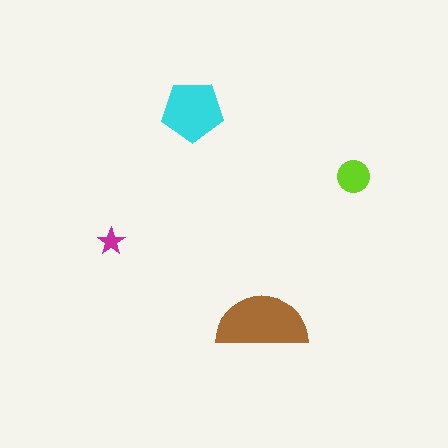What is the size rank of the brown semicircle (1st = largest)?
1st.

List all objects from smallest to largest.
The magenta star, the lime circle, the cyan pentagon, the brown semicircle.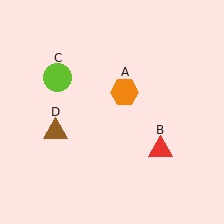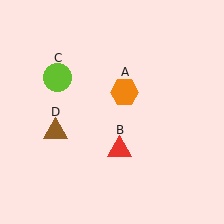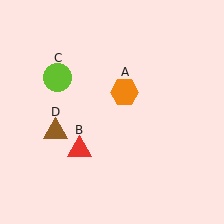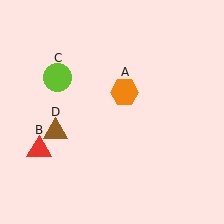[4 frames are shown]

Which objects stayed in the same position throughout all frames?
Orange hexagon (object A) and lime circle (object C) and brown triangle (object D) remained stationary.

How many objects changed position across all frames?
1 object changed position: red triangle (object B).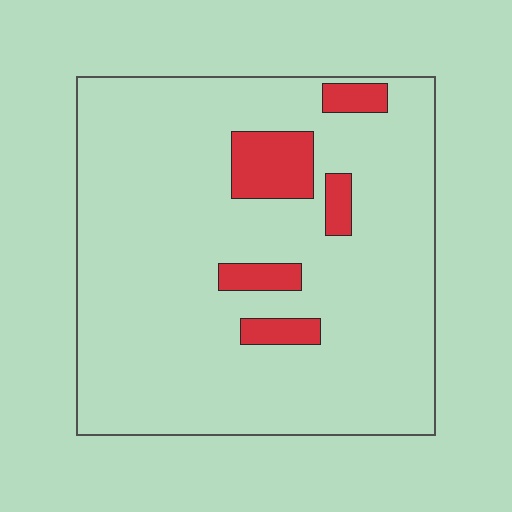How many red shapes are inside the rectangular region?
5.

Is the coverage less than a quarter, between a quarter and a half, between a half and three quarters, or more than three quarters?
Less than a quarter.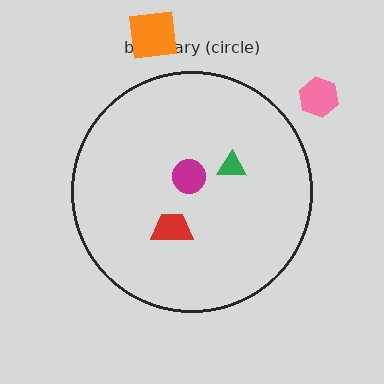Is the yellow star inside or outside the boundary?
Inside.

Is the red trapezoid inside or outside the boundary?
Inside.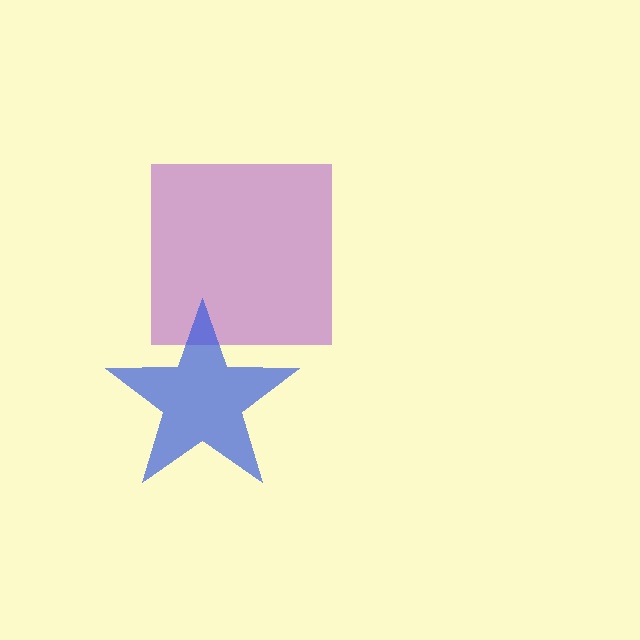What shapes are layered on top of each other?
The layered shapes are: a purple square, a blue star.